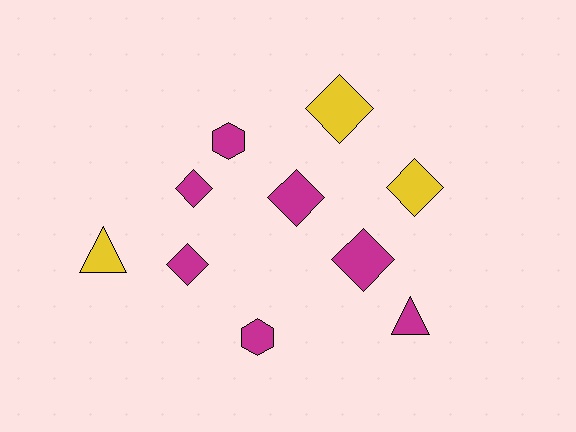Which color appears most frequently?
Magenta, with 7 objects.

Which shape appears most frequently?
Diamond, with 6 objects.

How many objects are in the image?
There are 10 objects.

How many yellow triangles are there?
There is 1 yellow triangle.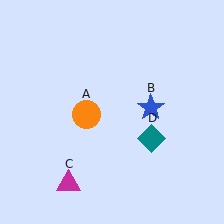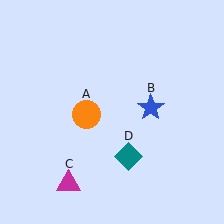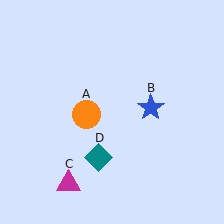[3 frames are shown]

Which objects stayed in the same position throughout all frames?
Orange circle (object A) and blue star (object B) and magenta triangle (object C) remained stationary.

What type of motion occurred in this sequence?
The teal diamond (object D) rotated clockwise around the center of the scene.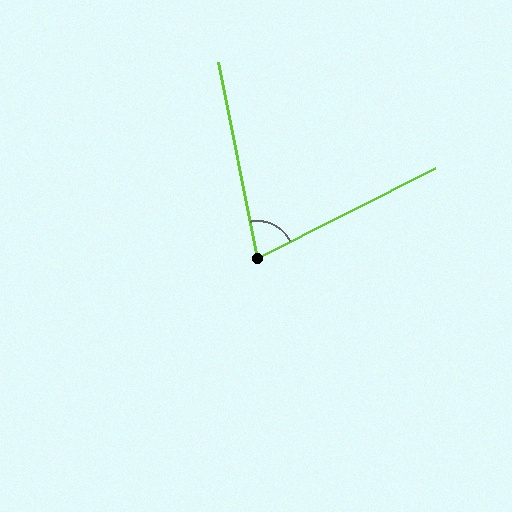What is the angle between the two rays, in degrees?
Approximately 74 degrees.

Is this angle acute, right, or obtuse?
It is acute.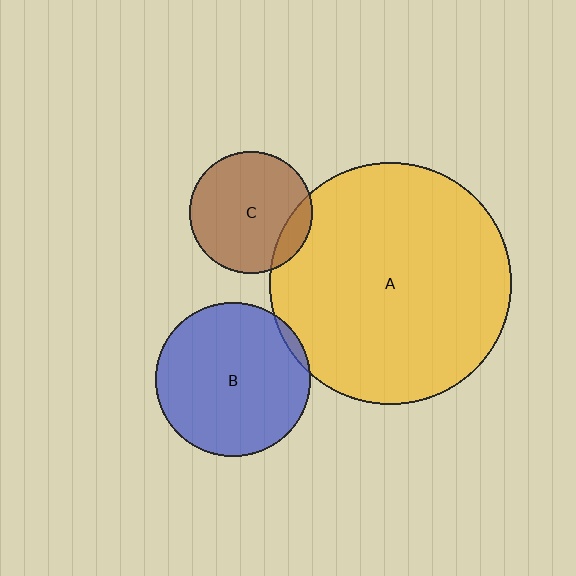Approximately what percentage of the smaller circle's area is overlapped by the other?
Approximately 5%.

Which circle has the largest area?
Circle A (yellow).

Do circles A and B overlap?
Yes.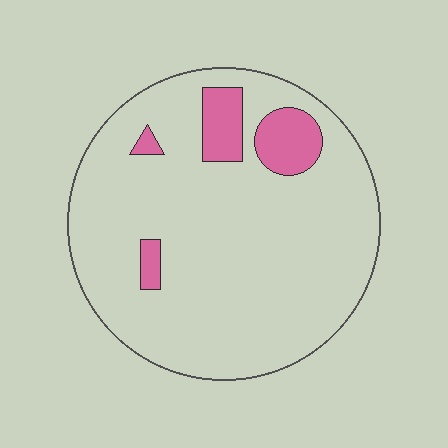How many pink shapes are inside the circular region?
4.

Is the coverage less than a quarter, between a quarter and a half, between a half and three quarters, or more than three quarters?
Less than a quarter.